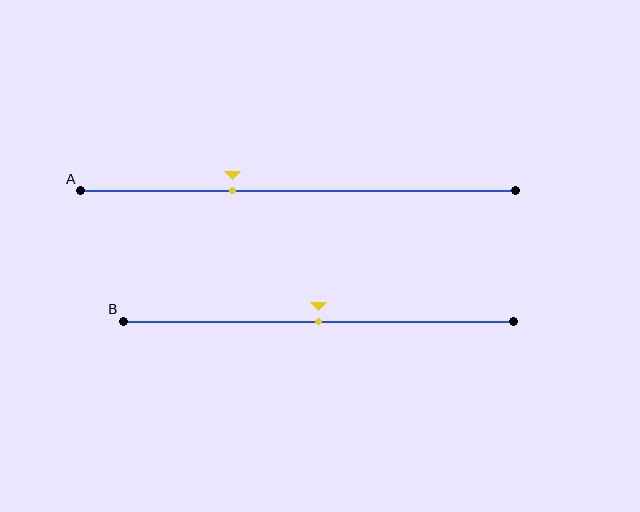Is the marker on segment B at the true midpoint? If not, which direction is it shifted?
Yes, the marker on segment B is at the true midpoint.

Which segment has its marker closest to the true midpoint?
Segment B has its marker closest to the true midpoint.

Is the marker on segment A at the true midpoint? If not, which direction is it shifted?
No, the marker on segment A is shifted to the left by about 15% of the segment length.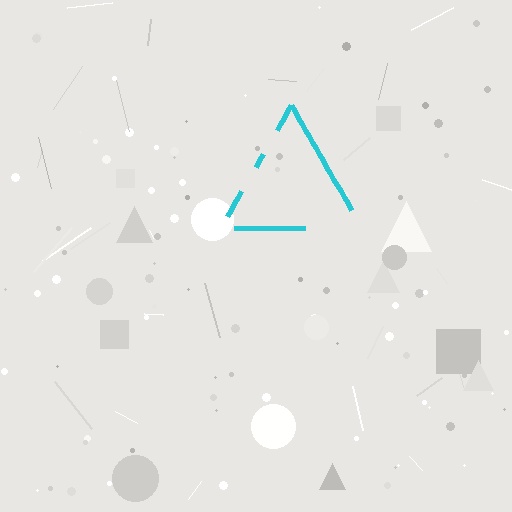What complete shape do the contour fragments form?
The contour fragments form a triangle.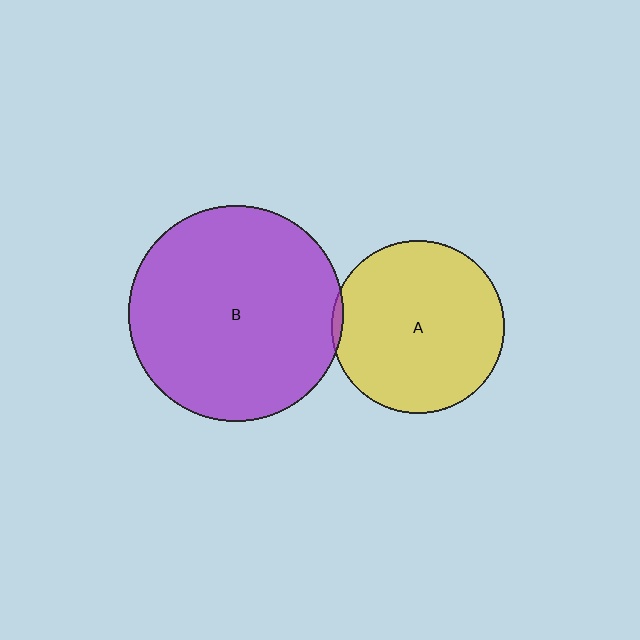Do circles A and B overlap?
Yes.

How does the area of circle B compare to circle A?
Approximately 1.5 times.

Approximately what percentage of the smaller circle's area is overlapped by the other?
Approximately 5%.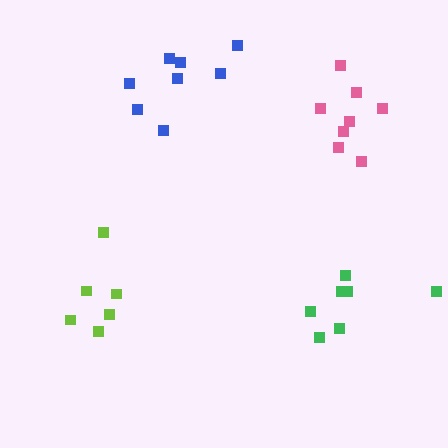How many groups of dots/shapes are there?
There are 4 groups.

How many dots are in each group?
Group 1: 8 dots, Group 2: 7 dots, Group 3: 6 dots, Group 4: 8 dots (29 total).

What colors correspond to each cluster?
The clusters are colored: pink, green, lime, blue.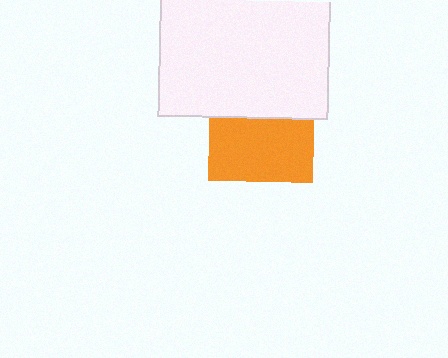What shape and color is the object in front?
The object in front is a white rectangle.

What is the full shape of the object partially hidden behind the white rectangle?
The partially hidden object is an orange square.